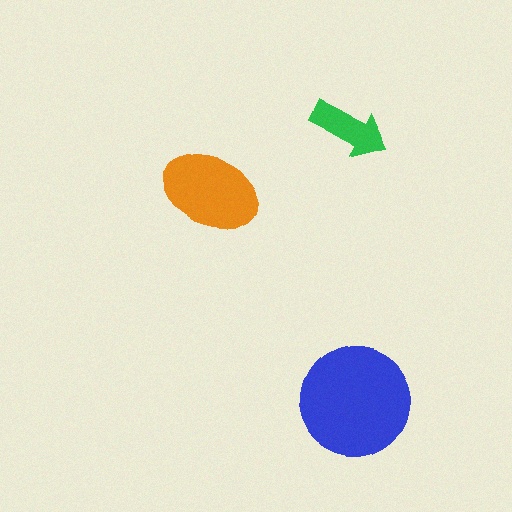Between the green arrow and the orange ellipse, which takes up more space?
The orange ellipse.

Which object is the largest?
The blue circle.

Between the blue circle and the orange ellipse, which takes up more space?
The blue circle.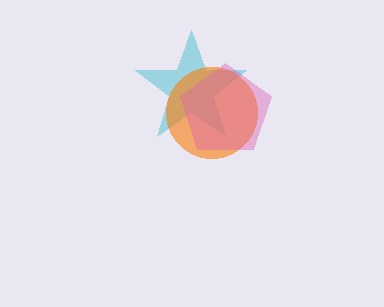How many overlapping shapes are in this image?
There are 3 overlapping shapes in the image.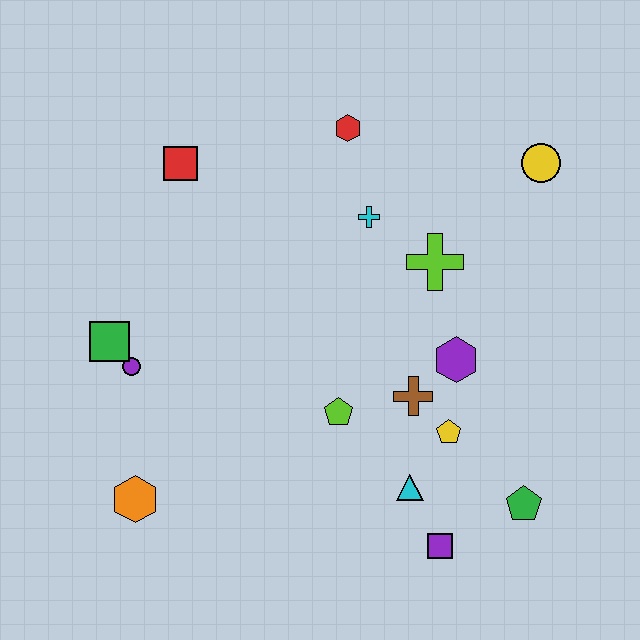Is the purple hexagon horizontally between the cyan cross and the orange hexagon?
No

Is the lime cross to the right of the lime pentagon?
Yes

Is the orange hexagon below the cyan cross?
Yes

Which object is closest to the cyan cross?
The lime cross is closest to the cyan cross.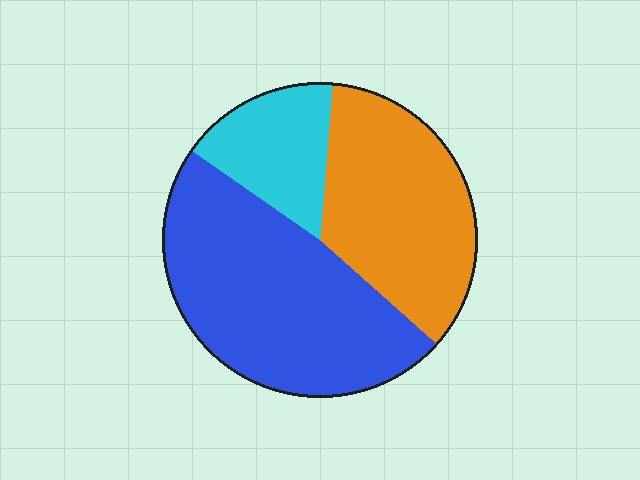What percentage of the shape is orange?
Orange covers roughly 35% of the shape.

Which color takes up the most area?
Blue, at roughly 50%.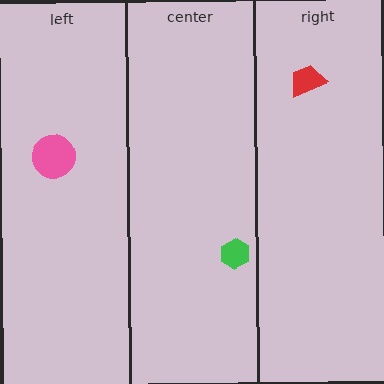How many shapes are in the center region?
1.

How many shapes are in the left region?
1.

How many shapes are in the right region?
1.